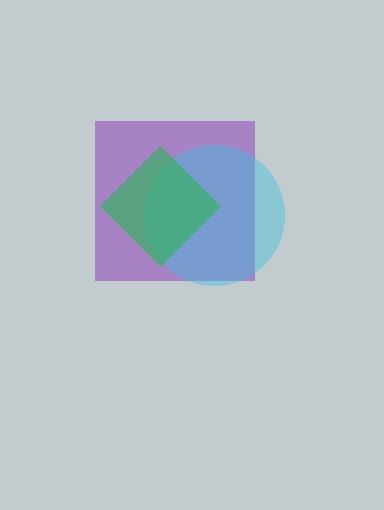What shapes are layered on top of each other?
The layered shapes are: a purple square, a cyan circle, a green diamond.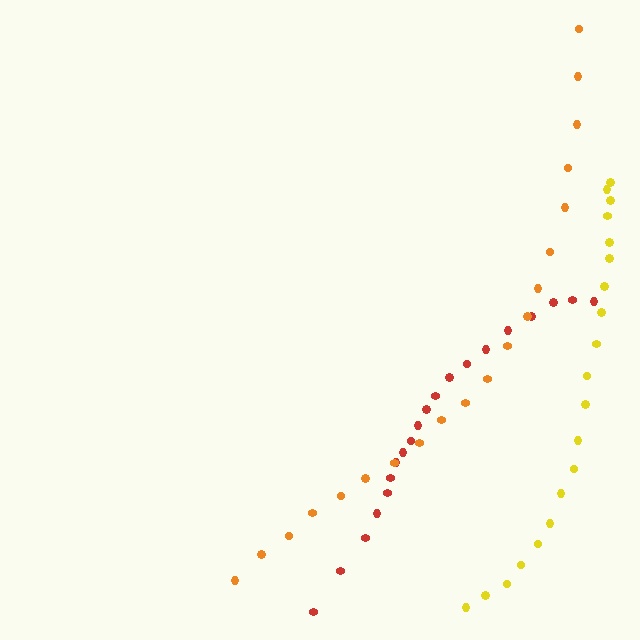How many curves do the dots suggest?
There are 3 distinct paths.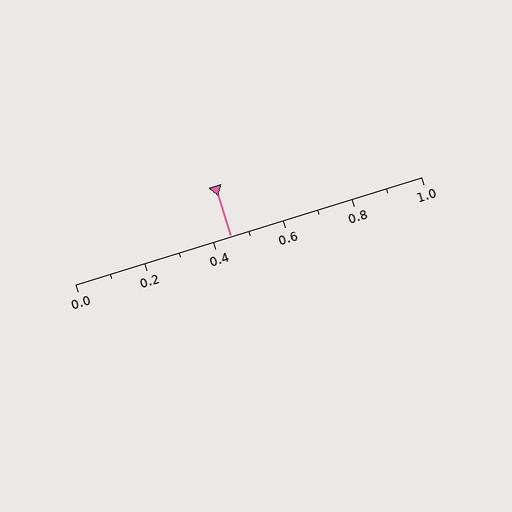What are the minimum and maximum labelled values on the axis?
The axis runs from 0.0 to 1.0.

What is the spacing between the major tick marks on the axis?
The major ticks are spaced 0.2 apart.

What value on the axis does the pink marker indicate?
The marker indicates approximately 0.45.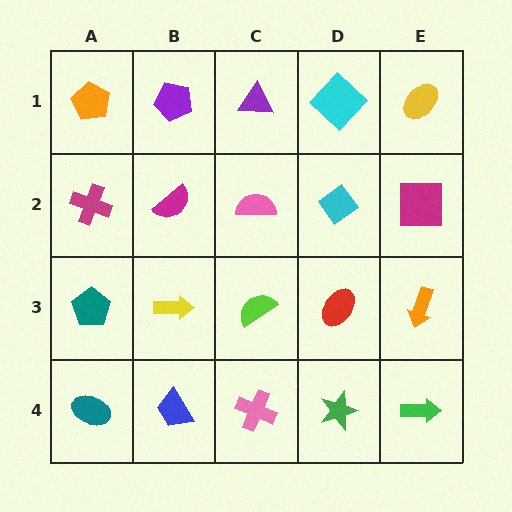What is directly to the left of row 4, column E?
A green star.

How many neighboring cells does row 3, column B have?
4.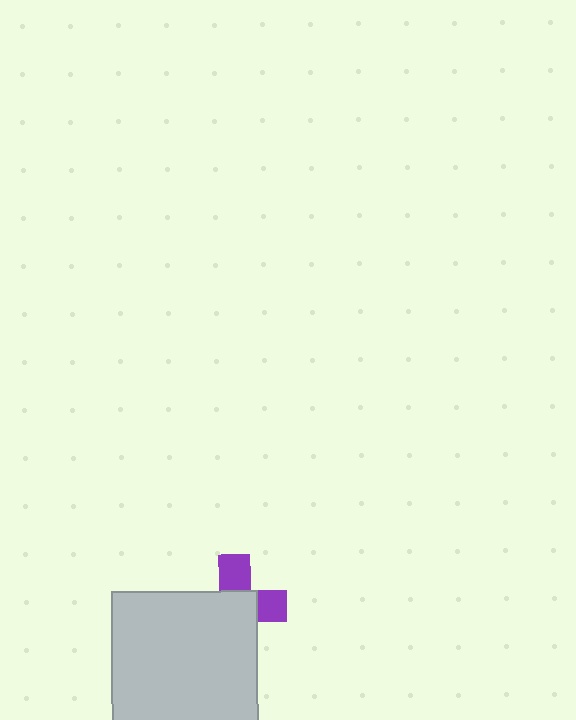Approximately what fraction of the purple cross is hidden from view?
Roughly 63% of the purple cross is hidden behind the light gray square.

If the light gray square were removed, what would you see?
You would see the complete purple cross.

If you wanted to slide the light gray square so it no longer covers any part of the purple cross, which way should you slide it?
Slide it toward the lower-left — that is the most direct way to separate the two shapes.